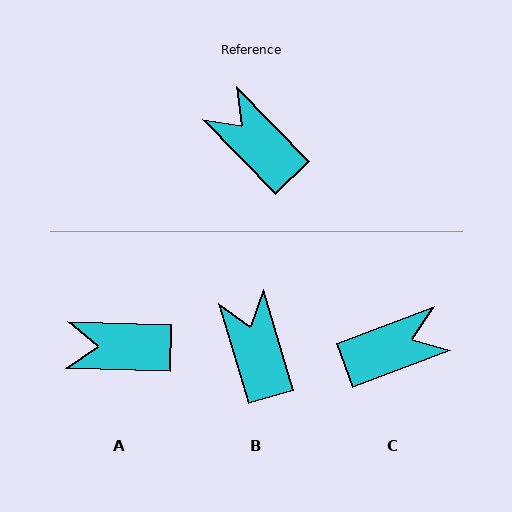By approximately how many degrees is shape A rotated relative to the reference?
Approximately 44 degrees counter-clockwise.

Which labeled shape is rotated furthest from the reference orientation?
C, about 113 degrees away.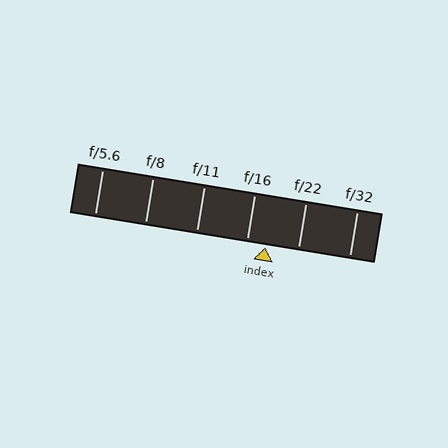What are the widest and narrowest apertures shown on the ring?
The widest aperture shown is f/5.6 and the narrowest is f/32.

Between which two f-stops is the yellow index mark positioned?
The index mark is between f/16 and f/22.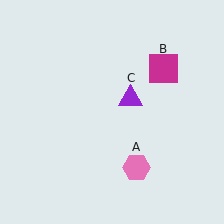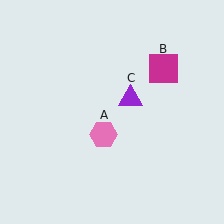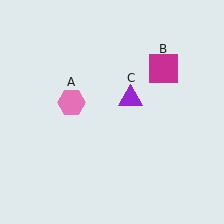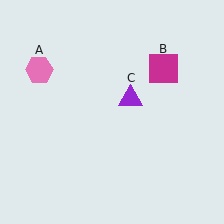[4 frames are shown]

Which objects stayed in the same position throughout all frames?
Magenta square (object B) and purple triangle (object C) remained stationary.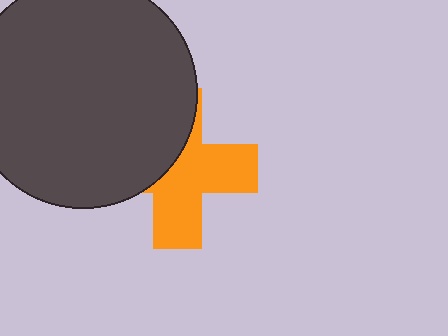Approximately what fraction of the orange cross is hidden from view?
Roughly 44% of the orange cross is hidden behind the dark gray circle.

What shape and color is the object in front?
The object in front is a dark gray circle.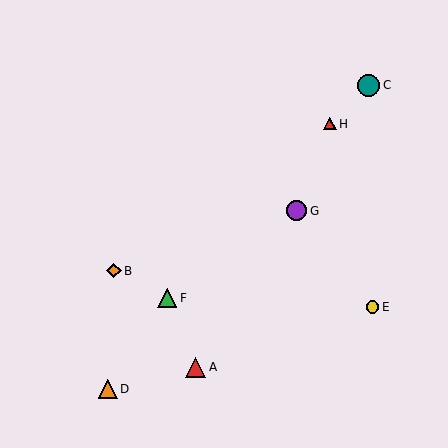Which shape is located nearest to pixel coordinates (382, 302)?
The yellow circle (labeled E) at (372, 307) is nearest to that location.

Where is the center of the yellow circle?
The center of the yellow circle is at (372, 307).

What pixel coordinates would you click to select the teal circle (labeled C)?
Click at (369, 85) to select the teal circle C.